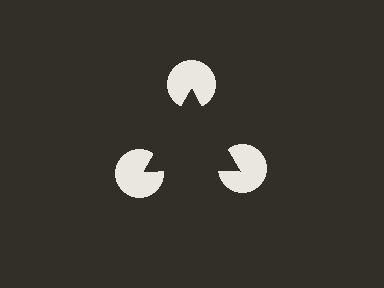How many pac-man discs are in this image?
There are 3 — one at each vertex of the illusory triangle.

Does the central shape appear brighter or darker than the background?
It typically appears slightly darker than the background, even though no actual brightness change is drawn.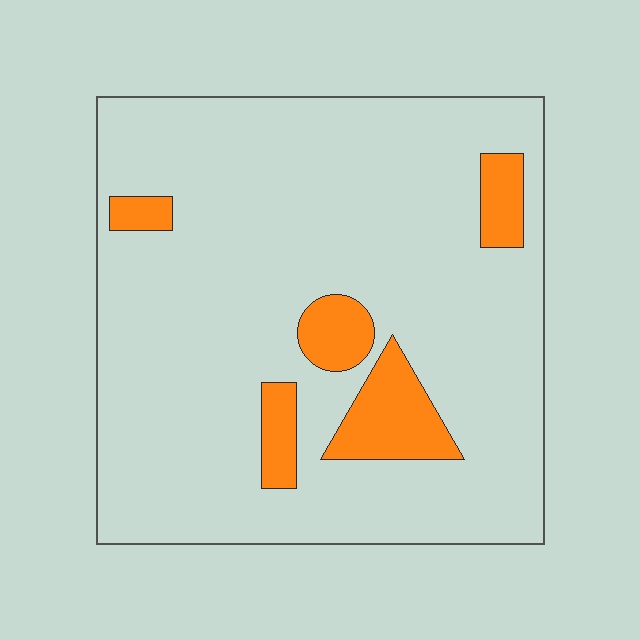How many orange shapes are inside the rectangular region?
5.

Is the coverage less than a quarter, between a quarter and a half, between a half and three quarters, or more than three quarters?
Less than a quarter.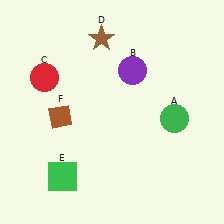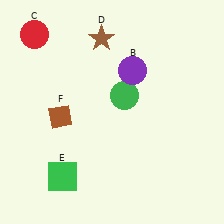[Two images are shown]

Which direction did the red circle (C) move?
The red circle (C) moved up.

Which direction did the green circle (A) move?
The green circle (A) moved left.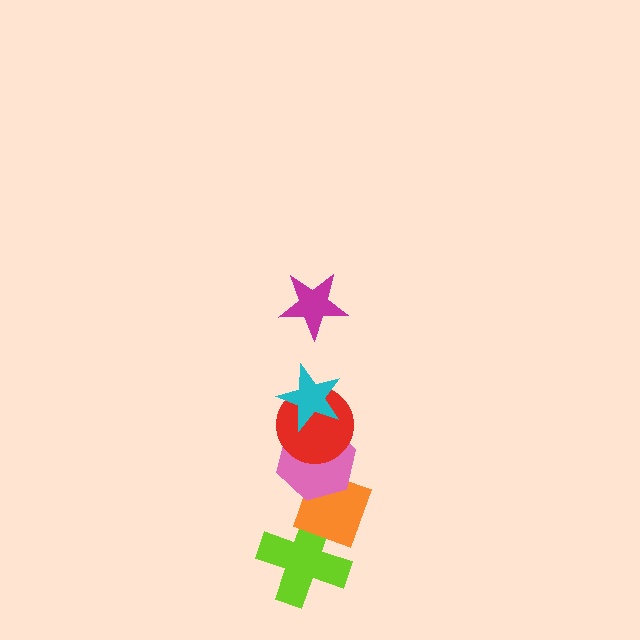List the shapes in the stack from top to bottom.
From top to bottom: the magenta star, the cyan star, the red circle, the pink hexagon, the orange diamond, the lime cross.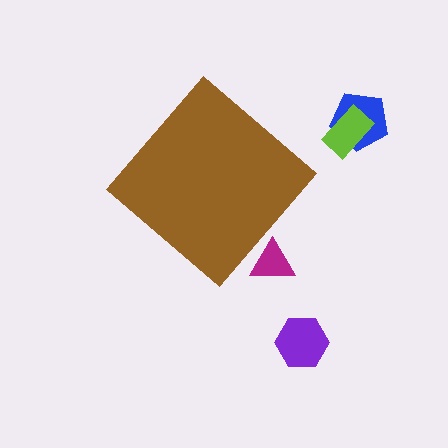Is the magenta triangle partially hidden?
Yes, the magenta triangle is partially hidden behind the brown diamond.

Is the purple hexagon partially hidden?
No, the purple hexagon is fully visible.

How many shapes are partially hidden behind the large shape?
1 shape is partially hidden.